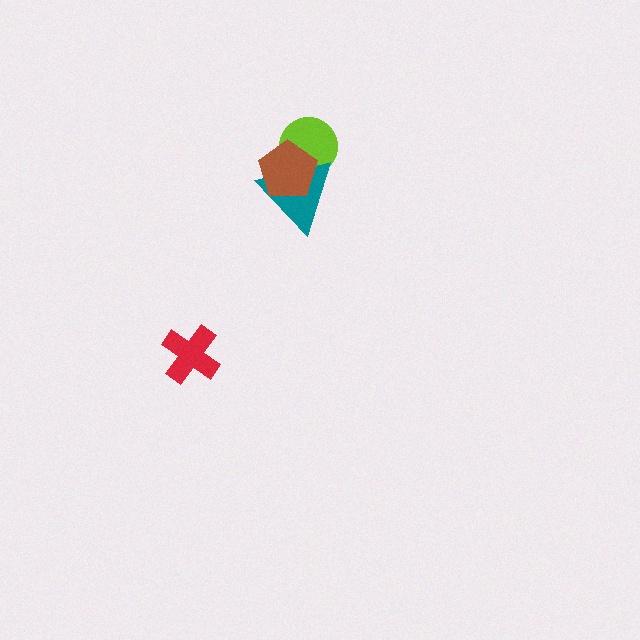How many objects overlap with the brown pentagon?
2 objects overlap with the brown pentagon.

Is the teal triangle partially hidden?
Yes, it is partially covered by another shape.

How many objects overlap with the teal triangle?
2 objects overlap with the teal triangle.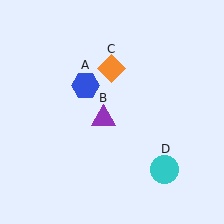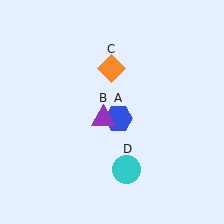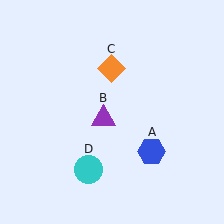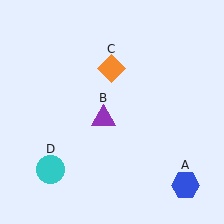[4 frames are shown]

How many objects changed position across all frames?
2 objects changed position: blue hexagon (object A), cyan circle (object D).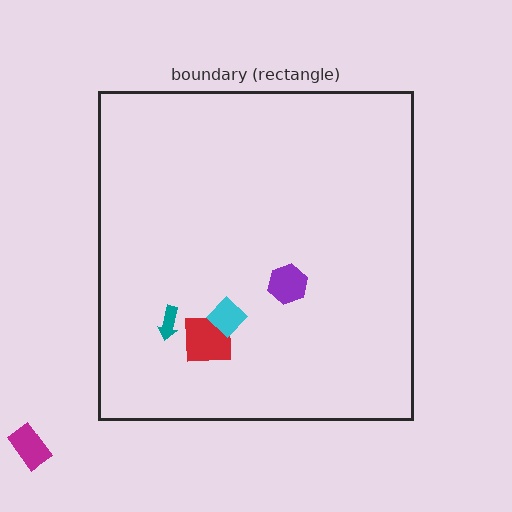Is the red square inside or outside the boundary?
Inside.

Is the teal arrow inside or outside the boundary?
Inside.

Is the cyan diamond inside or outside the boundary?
Inside.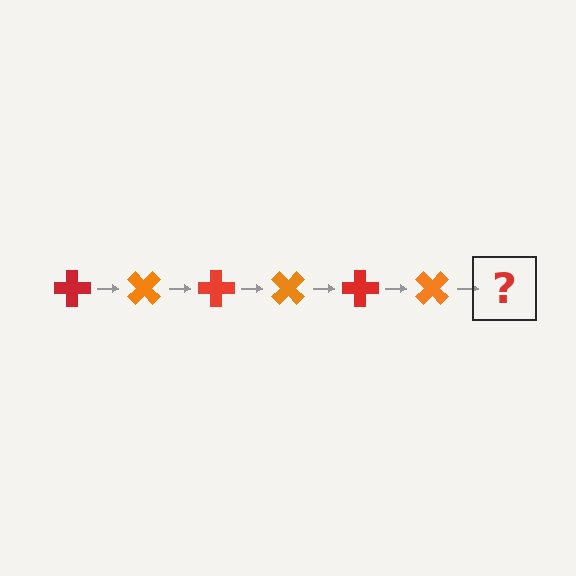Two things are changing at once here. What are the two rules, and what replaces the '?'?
The two rules are that it rotates 45 degrees each step and the color cycles through red and orange. The '?' should be a red cross, rotated 270 degrees from the start.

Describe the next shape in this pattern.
It should be a red cross, rotated 270 degrees from the start.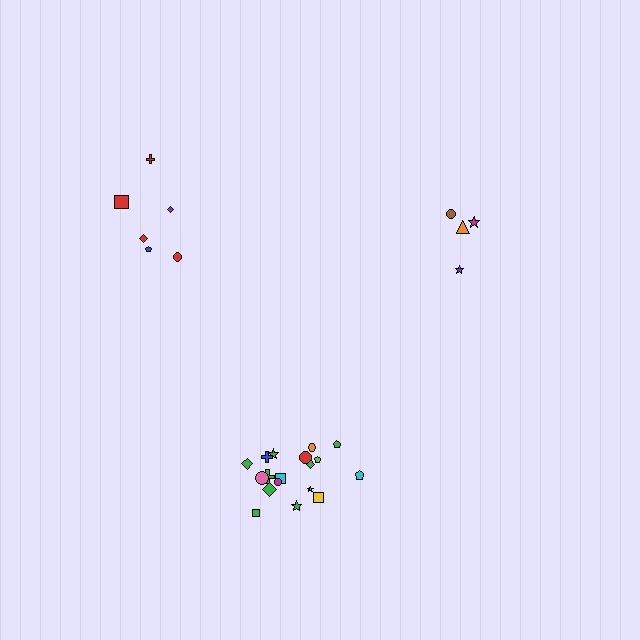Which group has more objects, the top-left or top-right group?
The top-left group.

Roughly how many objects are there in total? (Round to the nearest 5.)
Roughly 30 objects in total.